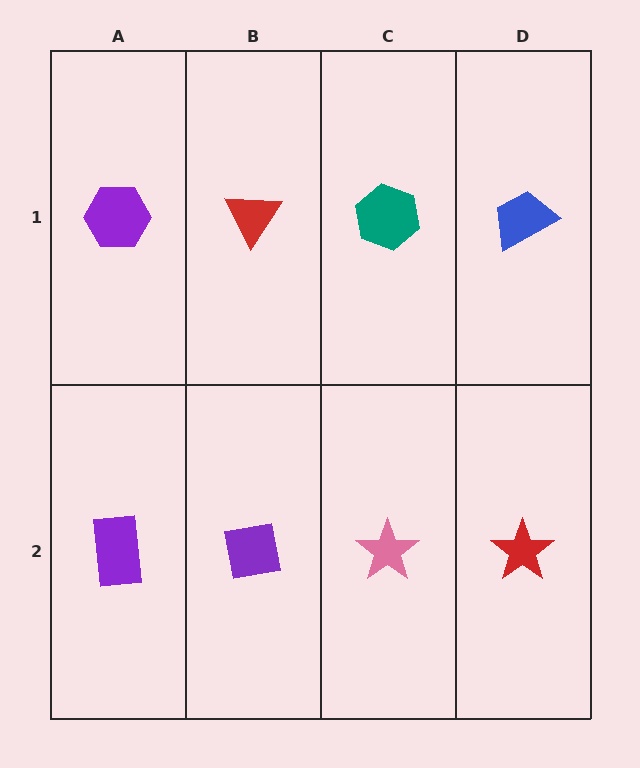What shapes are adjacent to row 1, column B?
A purple square (row 2, column B), a purple hexagon (row 1, column A), a teal hexagon (row 1, column C).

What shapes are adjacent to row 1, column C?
A pink star (row 2, column C), a red triangle (row 1, column B), a blue trapezoid (row 1, column D).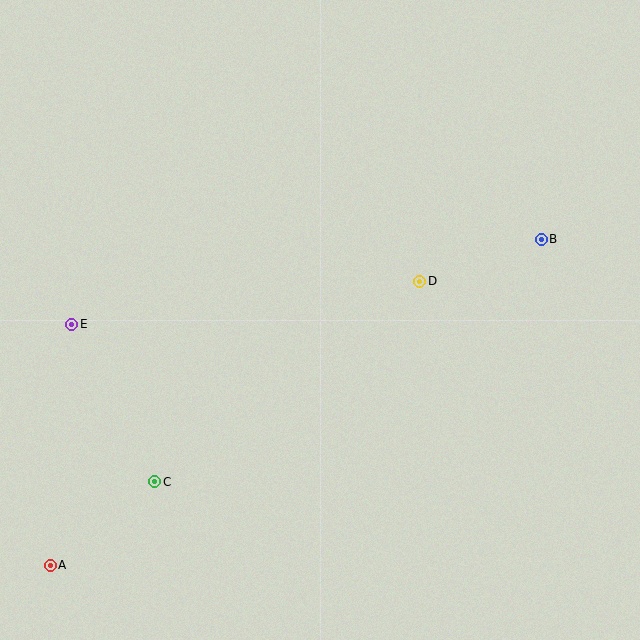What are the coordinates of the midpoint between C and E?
The midpoint between C and E is at (113, 403).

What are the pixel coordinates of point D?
Point D is at (420, 281).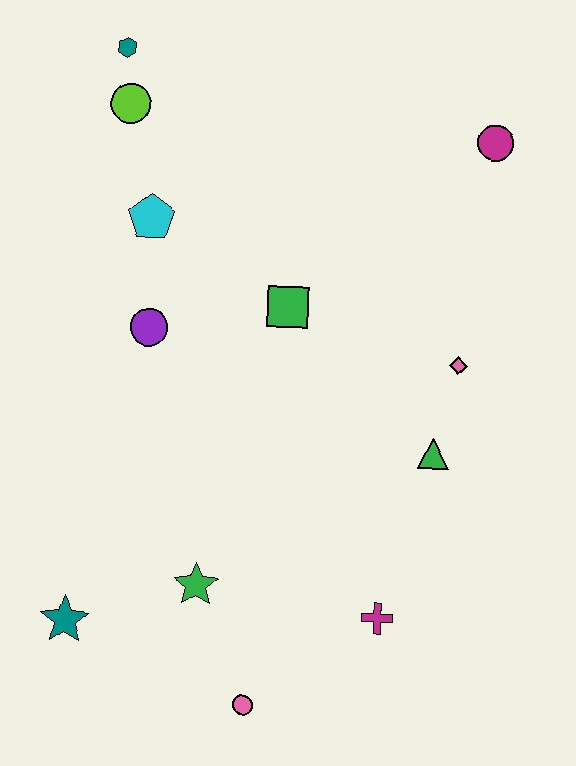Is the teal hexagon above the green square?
Yes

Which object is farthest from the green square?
The pink circle is farthest from the green square.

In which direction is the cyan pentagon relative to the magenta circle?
The cyan pentagon is to the left of the magenta circle.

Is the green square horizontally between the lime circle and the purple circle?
No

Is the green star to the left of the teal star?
No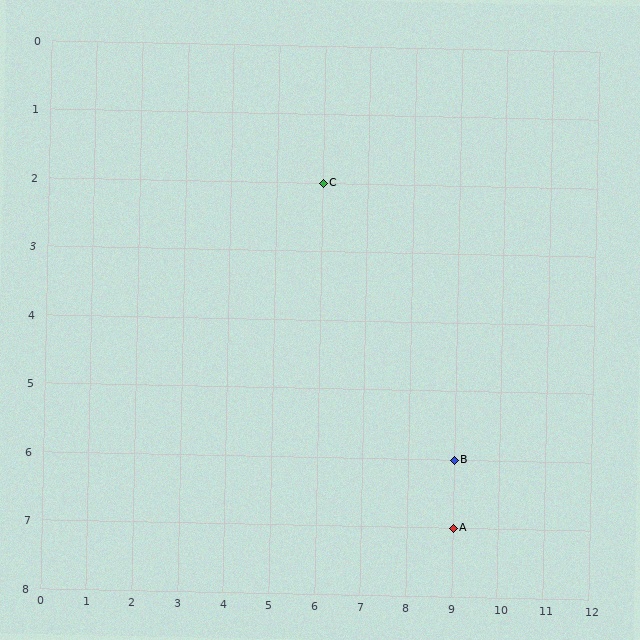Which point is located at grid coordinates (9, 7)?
Point A is at (9, 7).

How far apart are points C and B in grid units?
Points C and B are 3 columns and 4 rows apart (about 5.0 grid units diagonally).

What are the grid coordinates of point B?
Point B is at grid coordinates (9, 6).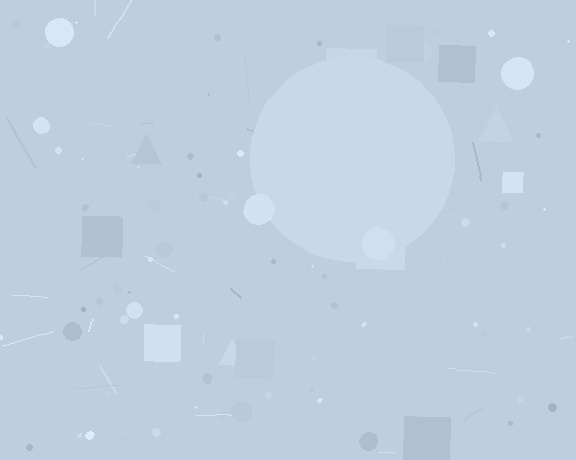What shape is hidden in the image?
A circle is hidden in the image.